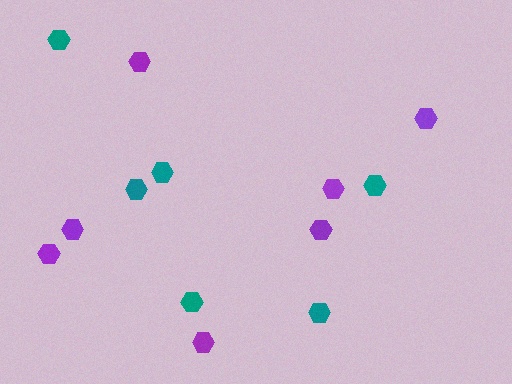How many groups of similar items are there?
There are 2 groups: one group of teal hexagons (6) and one group of purple hexagons (7).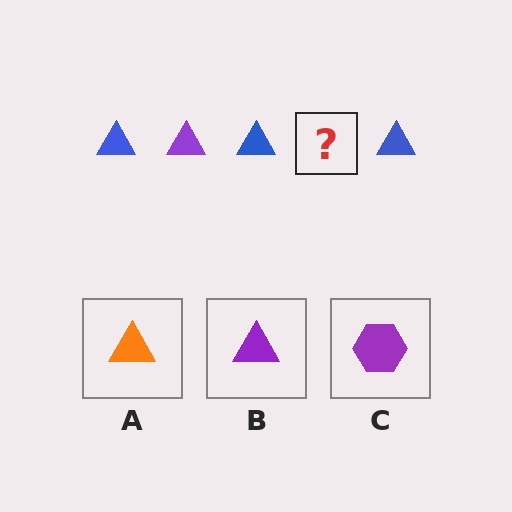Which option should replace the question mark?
Option B.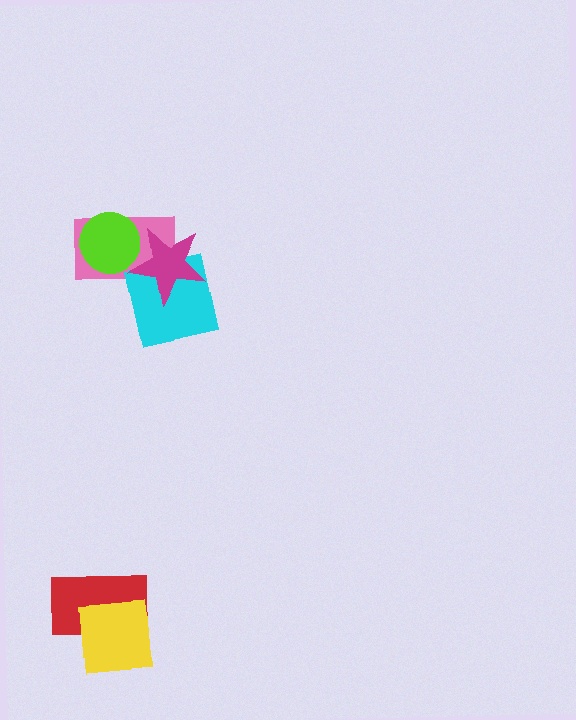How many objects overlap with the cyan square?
2 objects overlap with the cyan square.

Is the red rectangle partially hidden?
Yes, it is partially covered by another shape.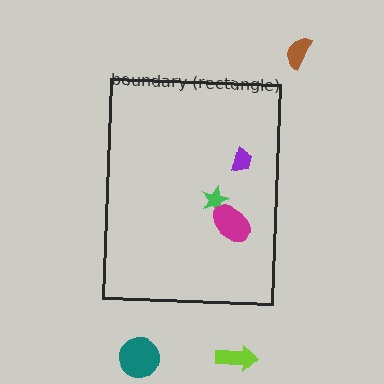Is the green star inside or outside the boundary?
Inside.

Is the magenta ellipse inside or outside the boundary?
Inside.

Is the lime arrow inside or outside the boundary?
Outside.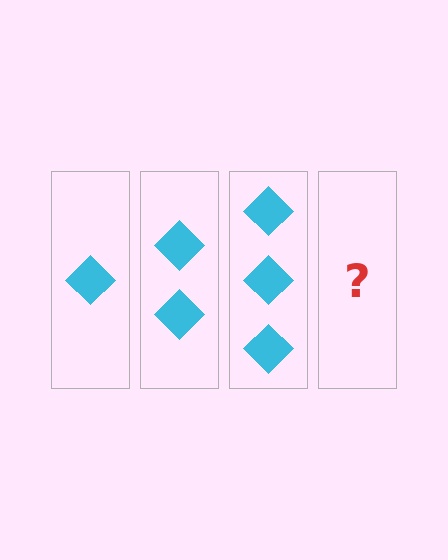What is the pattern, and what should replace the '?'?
The pattern is that each step adds one more diamond. The '?' should be 4 diamonds.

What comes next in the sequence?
The next element should be 4 diamonds.